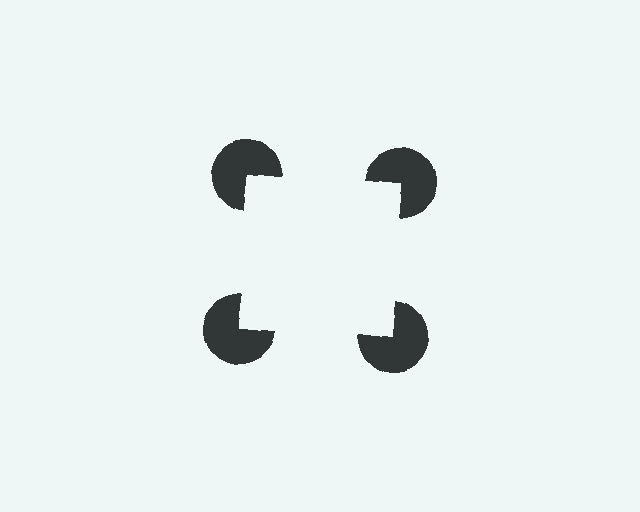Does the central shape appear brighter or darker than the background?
It typically appears slightly brighter than the background, even though no actual brightness change is drawn.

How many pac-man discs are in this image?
There are 4 — one at each vertex of the illusory square.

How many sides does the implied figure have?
4 sides.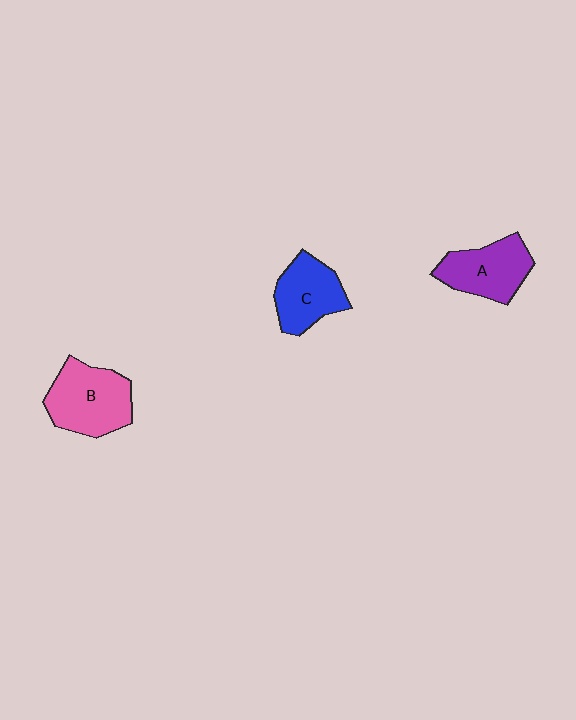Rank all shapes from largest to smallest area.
From largest to smallest: B (pink), A (purple), C (blue).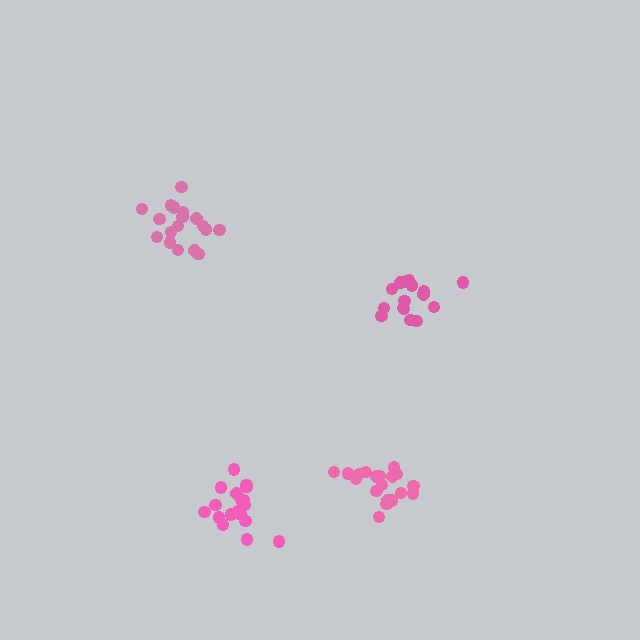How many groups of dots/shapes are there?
There are 4 groups.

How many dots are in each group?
Group 1: 18 dots, Group 2: 19 dots, Group 3: 19 dots, Group 4: 16 dots (72 total).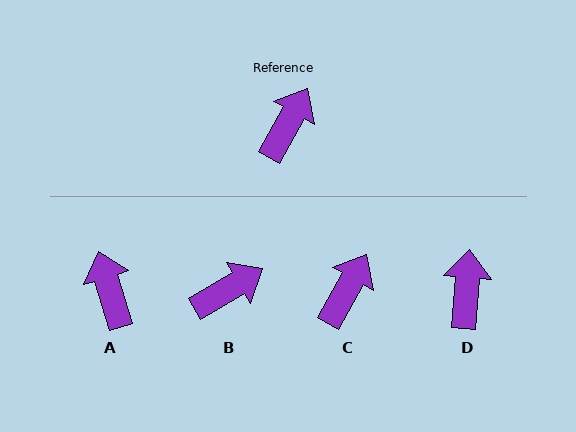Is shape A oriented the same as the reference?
No, it is off by about 46 degrees.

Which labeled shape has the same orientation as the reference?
C.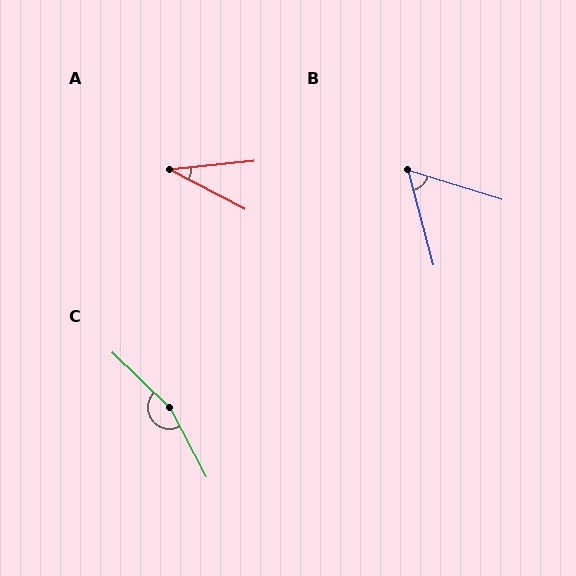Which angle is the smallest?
A, at approximately 34 degrees.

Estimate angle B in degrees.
Approximately 58 degrees.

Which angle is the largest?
C, at approximately 161 degrees.